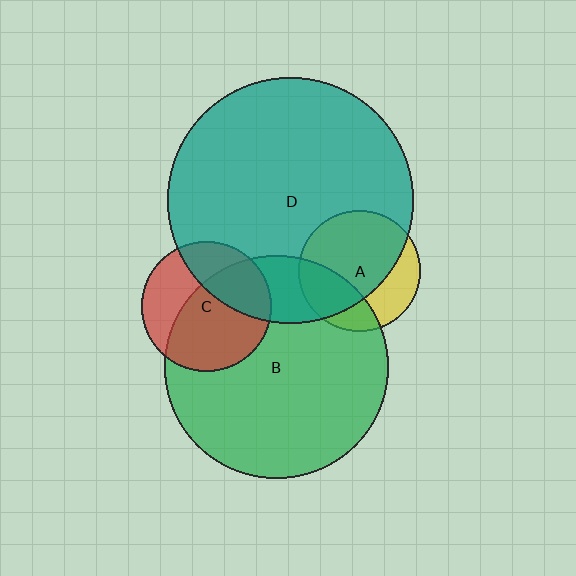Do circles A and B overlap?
Yes.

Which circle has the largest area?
Circle D (teal).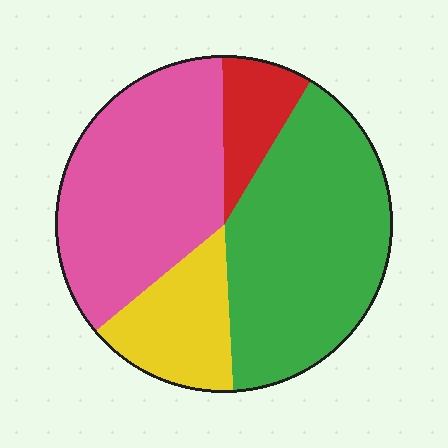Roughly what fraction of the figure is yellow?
Yellow takes up about one sixth (1/6) of the figure.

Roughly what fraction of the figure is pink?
Pink takes up about three eighths (3/8) of the figure.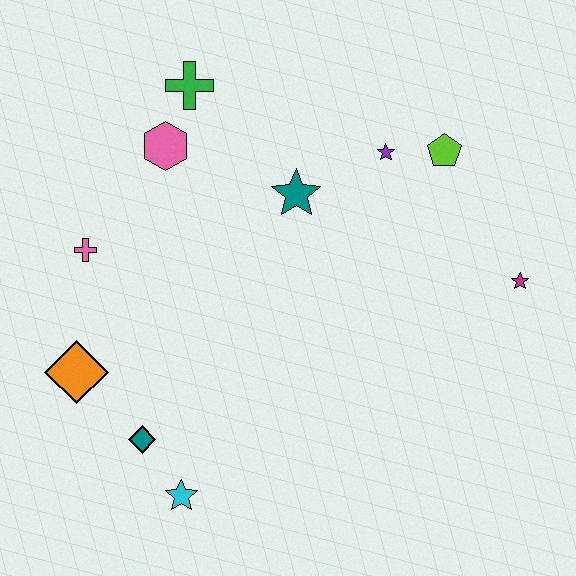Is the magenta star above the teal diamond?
Yes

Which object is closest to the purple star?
The lime pentagon is closest to the purple star.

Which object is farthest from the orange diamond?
The magenta star is farthest from the orange diamond.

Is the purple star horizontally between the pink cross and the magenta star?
Yes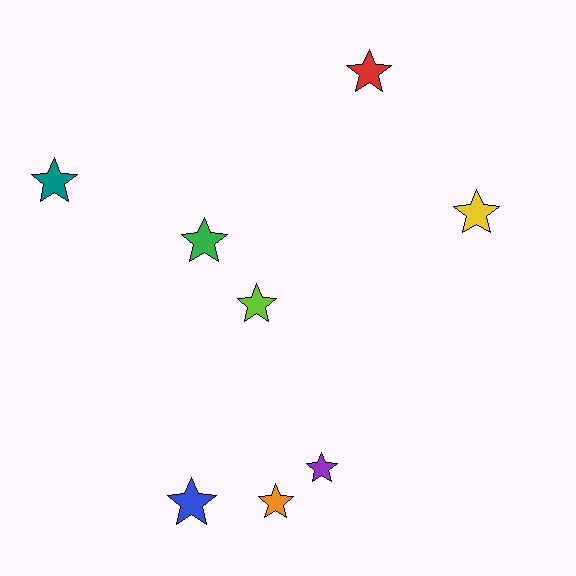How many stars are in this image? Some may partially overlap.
There are 8 stars.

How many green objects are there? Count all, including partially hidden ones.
There is 1 green object.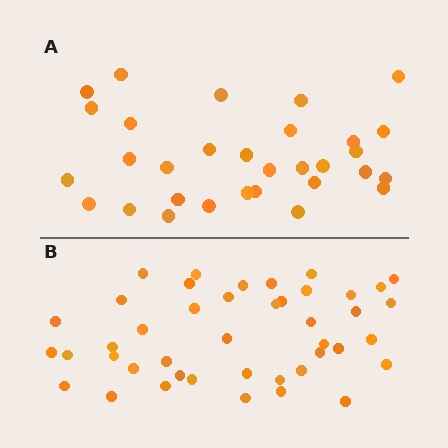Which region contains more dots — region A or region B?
Region B (the bottom region) has more dots.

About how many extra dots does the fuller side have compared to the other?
Region B has roughly 12 or so more dots than region A.